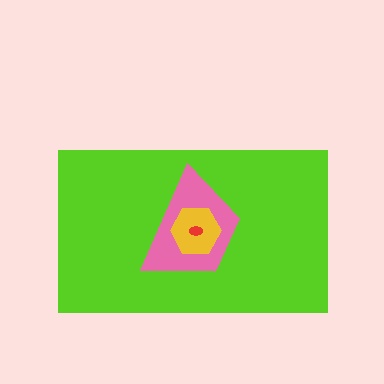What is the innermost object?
The red ellipse.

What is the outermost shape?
The lime rectangle.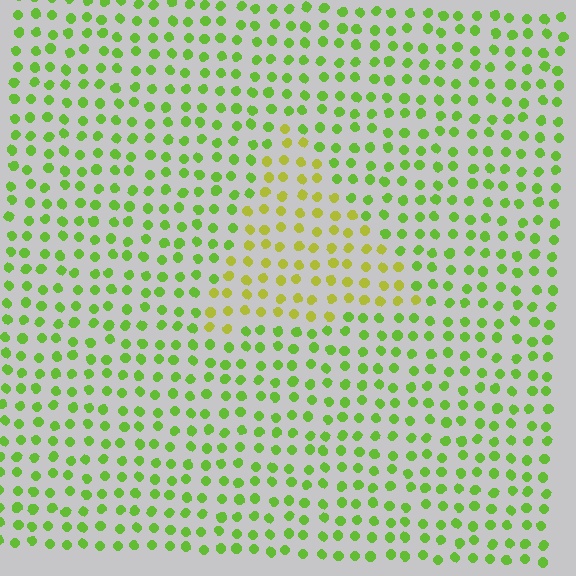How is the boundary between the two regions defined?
The boundary is defined purely by a slight shift in hue (about 33 degrees). Spacing, size, and orientation are identical on both sides.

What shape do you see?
I see a triangle.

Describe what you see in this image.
The image is filled with small lime elements in a uniform arrangement. A triangle-shaped region is visible where the elements are tinted to a slightly different hue, forming a subtle color boundary.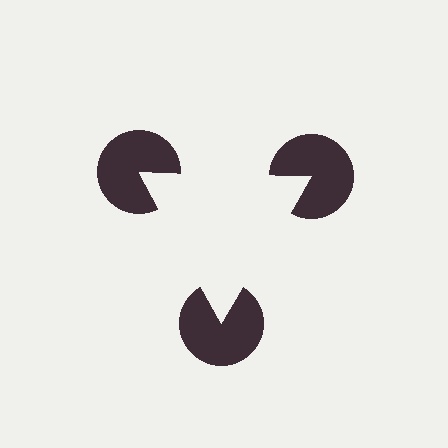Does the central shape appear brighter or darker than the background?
It typically appears slightly brighter than the background, even though no actual brightness change is drawn.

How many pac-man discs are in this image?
There are 3 — one at each vertex of the illusory triangle.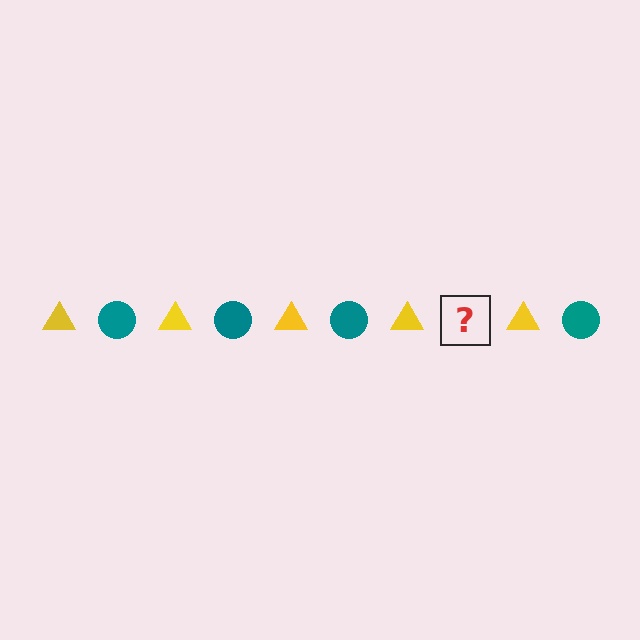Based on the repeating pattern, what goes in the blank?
The blank should be a teal circle.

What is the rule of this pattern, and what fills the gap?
The rule is that the pattern alternates between yellow triangle and teal circle. The gap should be filled with a teal circle.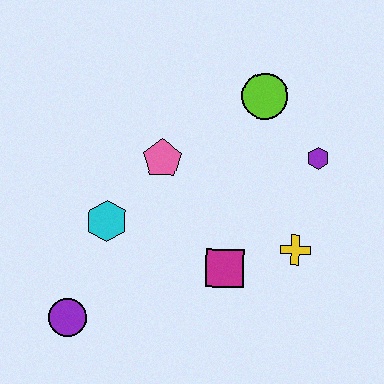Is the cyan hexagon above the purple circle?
Yes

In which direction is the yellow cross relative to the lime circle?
The yellow cross is below the lime circle.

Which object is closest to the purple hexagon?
The lime circle is closest to the purple hexagon.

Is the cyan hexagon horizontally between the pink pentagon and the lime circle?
No